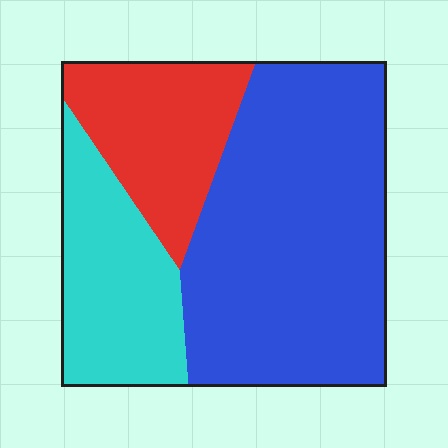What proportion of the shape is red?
Red covers around 20% of the shape.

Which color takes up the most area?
Blue, at roughly 55%.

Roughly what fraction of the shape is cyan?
Cyan covers 23% of the shape.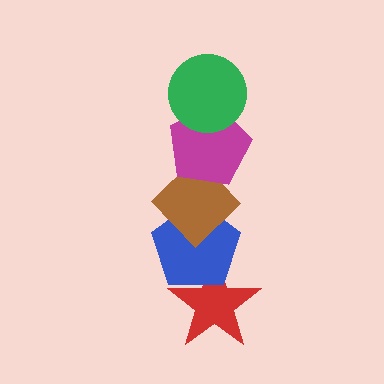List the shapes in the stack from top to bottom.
From top to bottom: the green circle, the magenta pentagon, the brown diamond, the blue pentagon, the red star.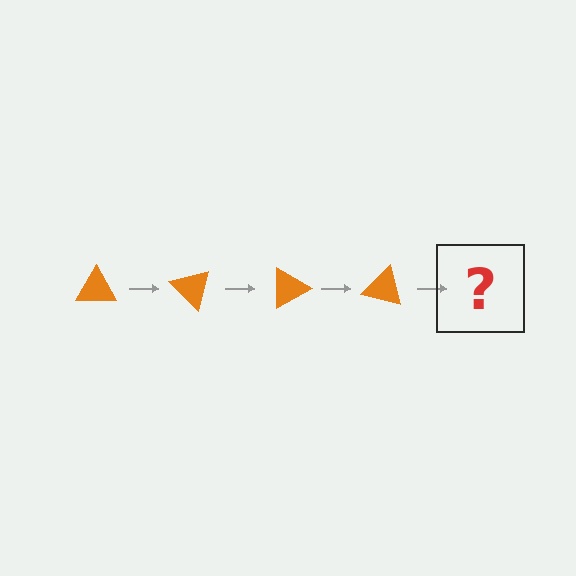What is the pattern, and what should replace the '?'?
The pattern is that the triangle rotates 45 degrees each step. The '?' should be an orange triangle rotated 180 degrees.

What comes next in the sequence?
The next element should be an orange triangle rotated 180 degrees.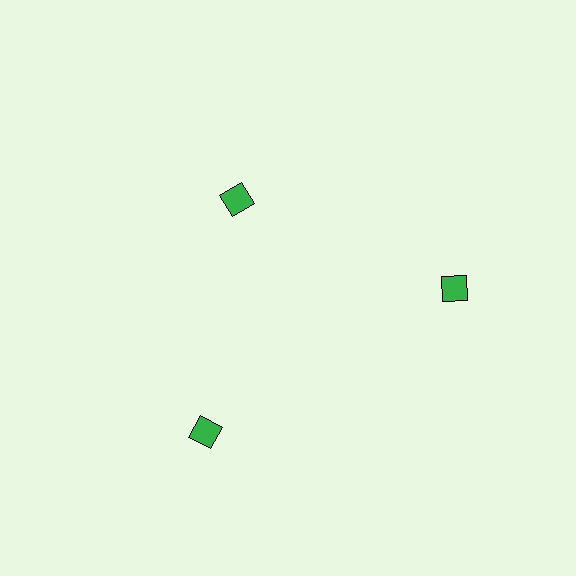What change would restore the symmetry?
The symmetry would be restored by moving it outward, back onto the ring so that all 3 diamonds sit at equal angles and equal distance from the center.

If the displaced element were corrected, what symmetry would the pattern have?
It would have 3-fold rotational symmetry — the pattern would map onto itself every 120 degrees.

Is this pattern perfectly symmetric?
No. The 3 green diamonds are arranged in a ring, but one element near the 11 o'clock position is pulled inward toward the center, breaking the 3-fold rotational symmetry.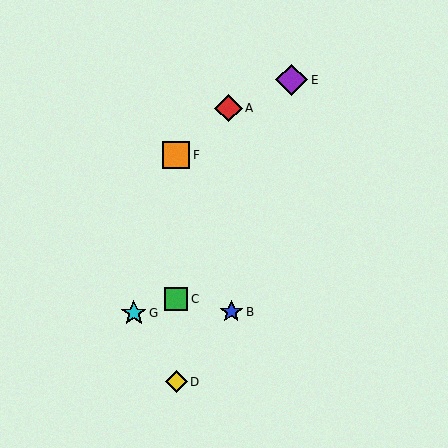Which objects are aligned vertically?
Objects C, D, F are aligned vertically.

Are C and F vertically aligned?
Yes, both are at x≈176.